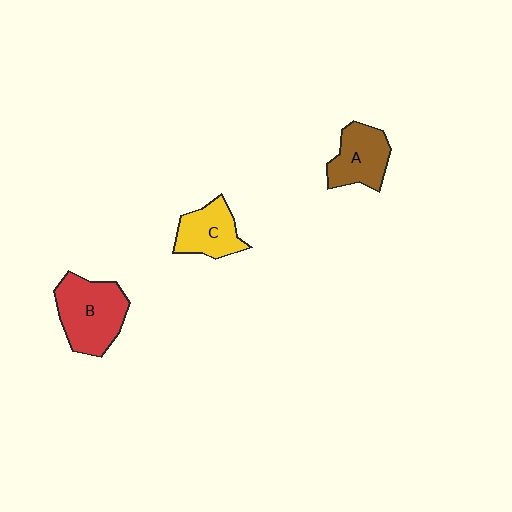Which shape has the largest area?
Shape B (red).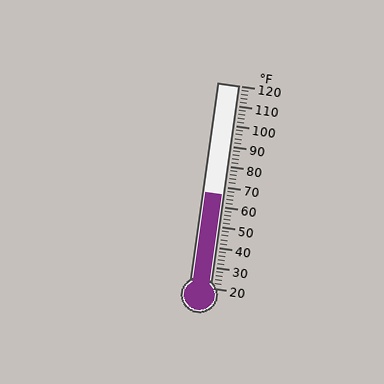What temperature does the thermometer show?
The thermometer shows approximately 66°F.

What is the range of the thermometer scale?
The thermometer scale ranges from 20°F to 120°F.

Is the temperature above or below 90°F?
The temperature is below 90°F.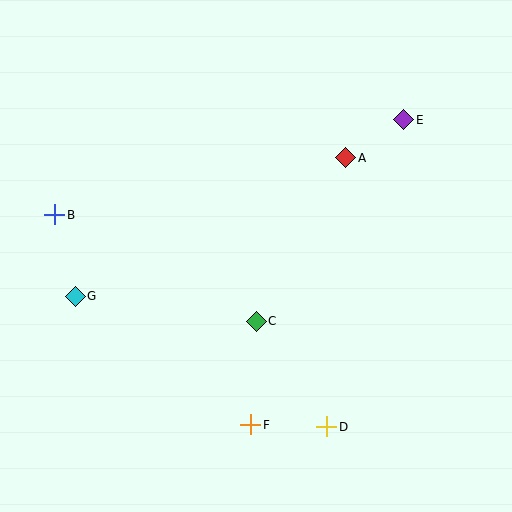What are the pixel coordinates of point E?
Point E is at (404, 120).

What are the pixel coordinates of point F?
Point F is at (251, 425).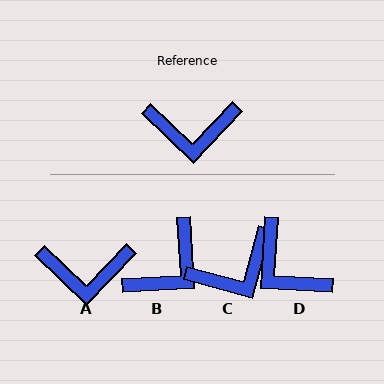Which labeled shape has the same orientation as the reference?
A.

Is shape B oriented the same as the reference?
No, it is off by about 47 degrees.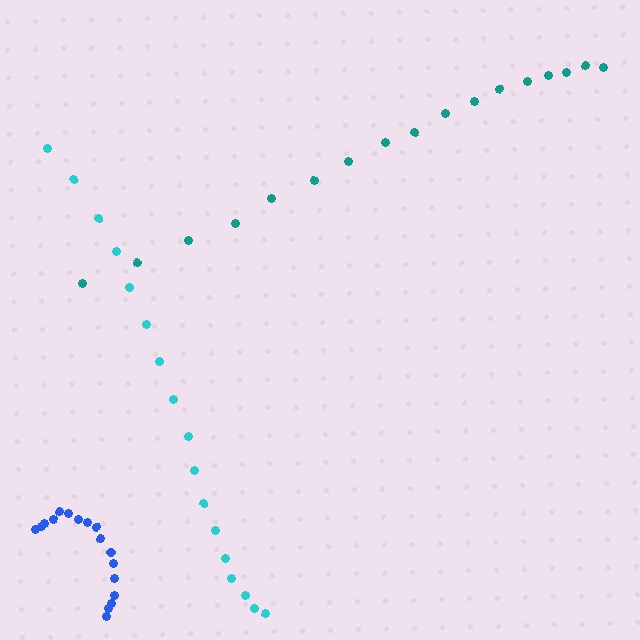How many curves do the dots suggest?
There are 3 distinct paths.